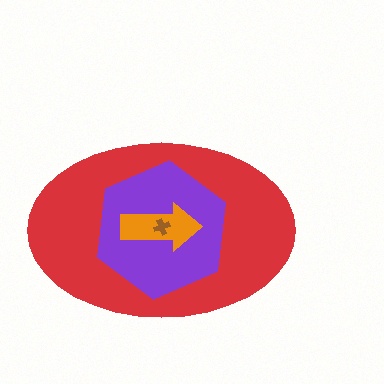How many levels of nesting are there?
4.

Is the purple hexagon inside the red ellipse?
Yes.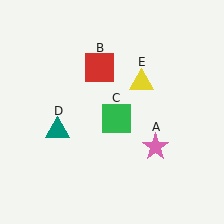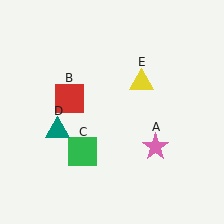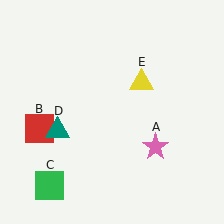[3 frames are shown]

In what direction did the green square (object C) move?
The green square (object C) moved down and to the left.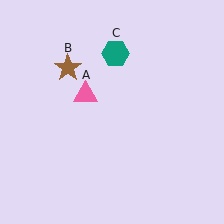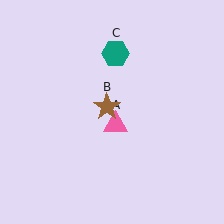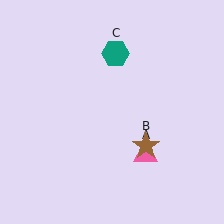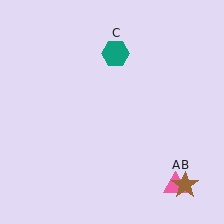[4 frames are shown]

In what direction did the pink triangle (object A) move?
The pink triangle (object A) moved down and to the right.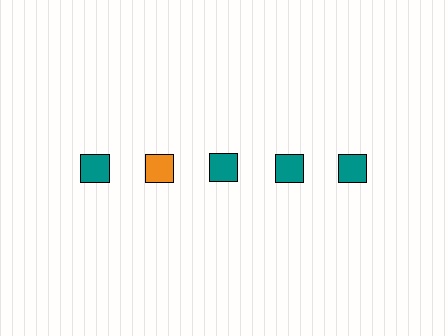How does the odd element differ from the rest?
It has a different color: orange instead of teal.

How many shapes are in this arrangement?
There are 5 shapes arranged in a grid pattern.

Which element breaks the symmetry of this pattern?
The orange square in the top row, second from left column breaks the symmetry. All other shapes are teal squares.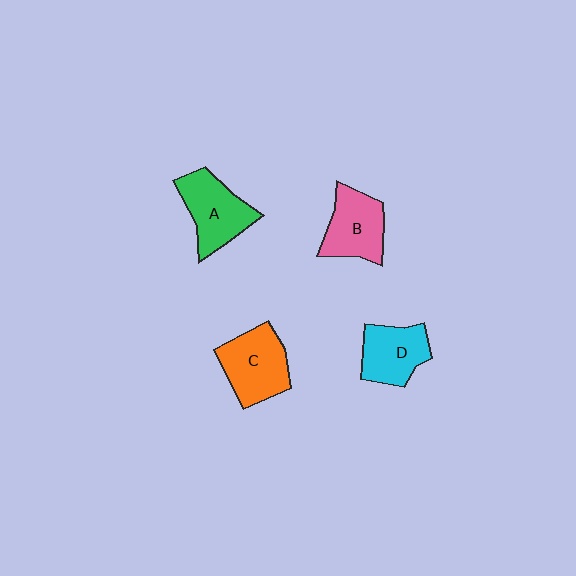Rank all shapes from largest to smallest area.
From largest to smallest: C (orange), A (green), B (pink), D (cyan).